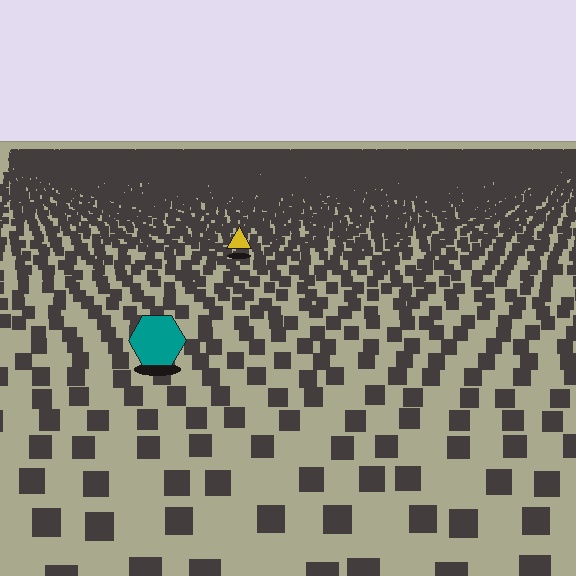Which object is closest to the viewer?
The teal hexagon is closest. The texture marks near it are larger and more spread out.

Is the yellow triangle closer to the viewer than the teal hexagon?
No. The teal hexagon is closer — you can tell from the texture gradient: the ground texture is coarser near it.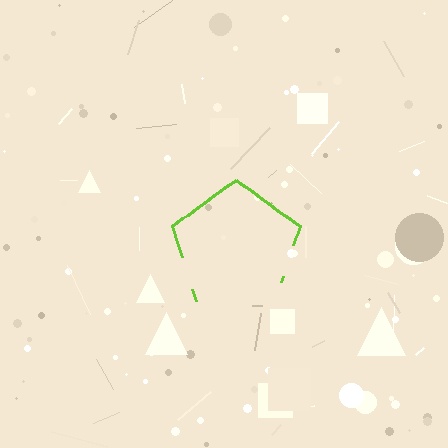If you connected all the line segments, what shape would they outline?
They would outline a pentagon.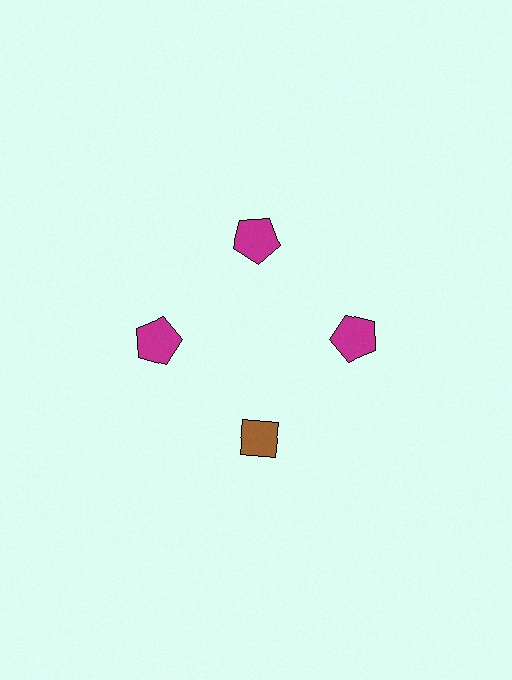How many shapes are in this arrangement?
There are 4 shapes arranged in a ring pattern.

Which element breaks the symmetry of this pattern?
The brown diamond at roughly the 6 o'clock position breaks the symmetry. All other shapes are magenta pentagons.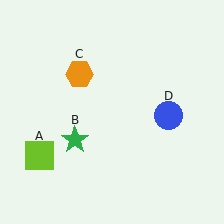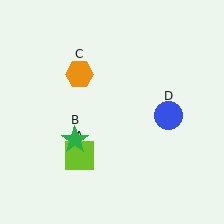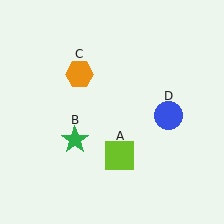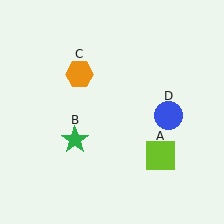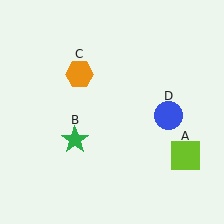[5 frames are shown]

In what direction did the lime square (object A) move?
The lime square (object A) moved right.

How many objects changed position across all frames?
1 object changed position: lime square (object A).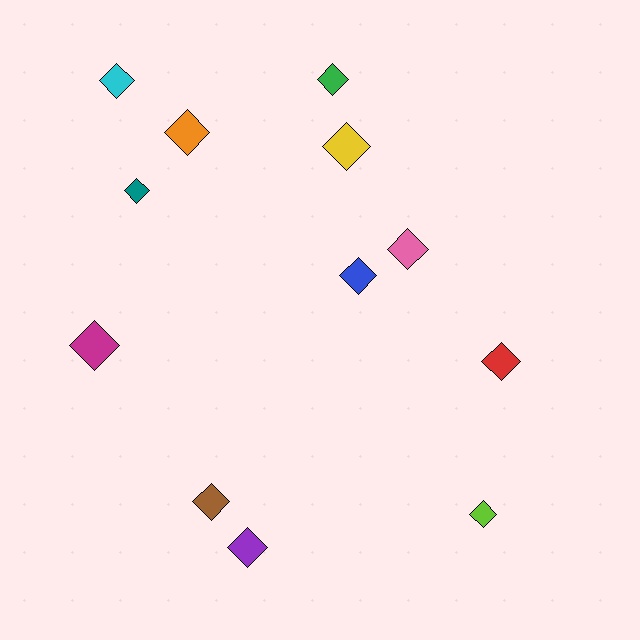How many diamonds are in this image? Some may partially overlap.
There are 12 diamonds.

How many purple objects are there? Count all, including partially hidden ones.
There is 1 purple object.